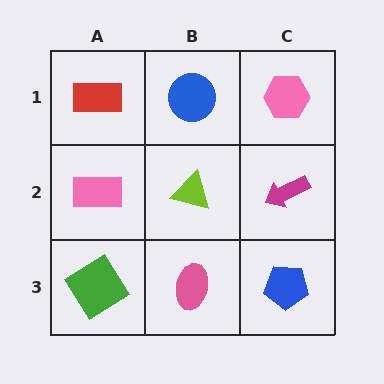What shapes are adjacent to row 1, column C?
A magenta arrow (row 2, column C), a blue circle (row 1, column B).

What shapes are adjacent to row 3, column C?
A magenta arrow (row 2, column C), a pink ellipse (row 3, column B).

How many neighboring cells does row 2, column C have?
3.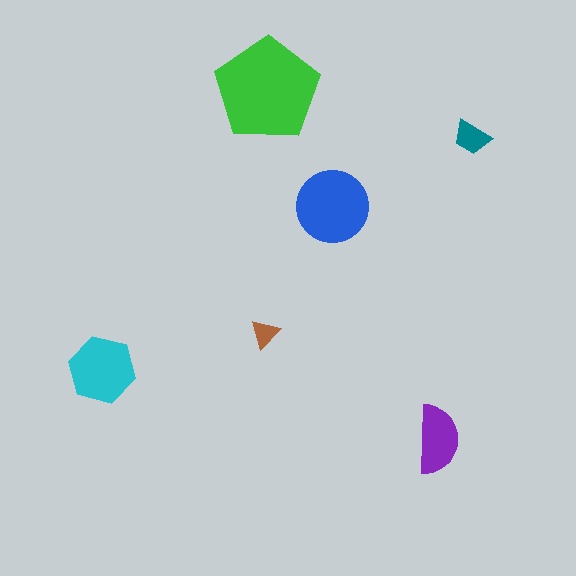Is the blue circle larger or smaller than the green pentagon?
Smaller.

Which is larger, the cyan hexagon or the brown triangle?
The cyan hexagon.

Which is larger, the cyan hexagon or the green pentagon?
The green pentagon.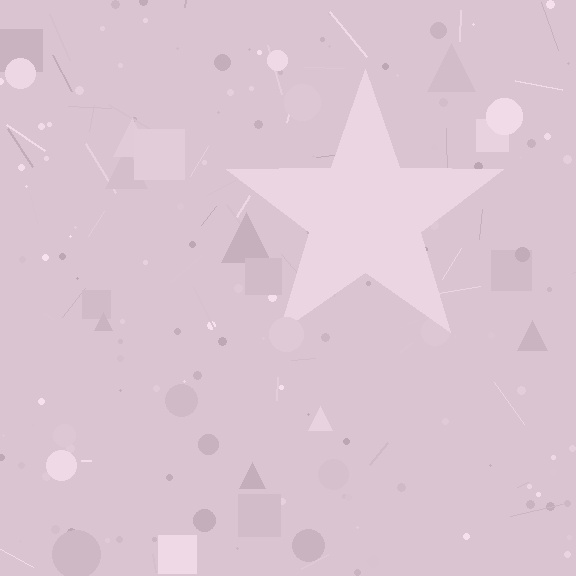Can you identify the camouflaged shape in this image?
The camouflaged shape is a star.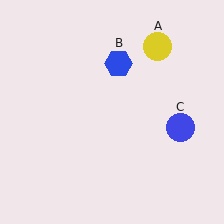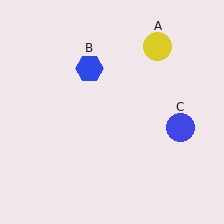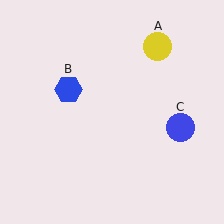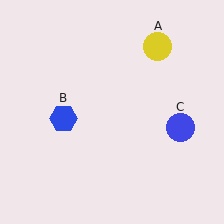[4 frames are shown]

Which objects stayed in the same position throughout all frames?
Yellow circle (object A) and blue circle (object C) remained stationary.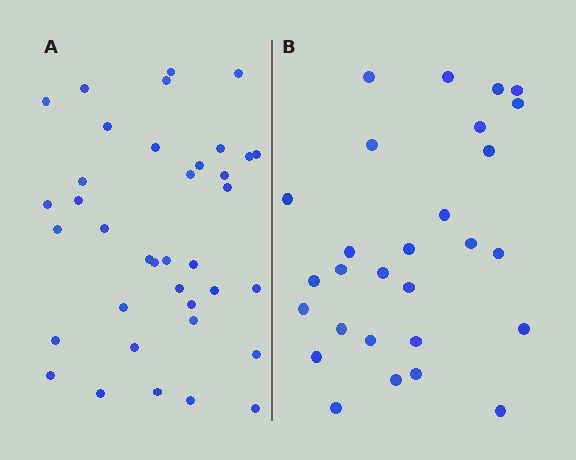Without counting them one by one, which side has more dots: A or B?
Region A (the left region) has more dots.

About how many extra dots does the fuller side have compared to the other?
Region A has roughly 8 or so more dots than region B.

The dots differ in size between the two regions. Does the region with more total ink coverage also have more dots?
No. Region B has more total ink coverage because its dots are larger, but region A actually contains more individual dots. Total area can be misleading — the number of items is what matters here.